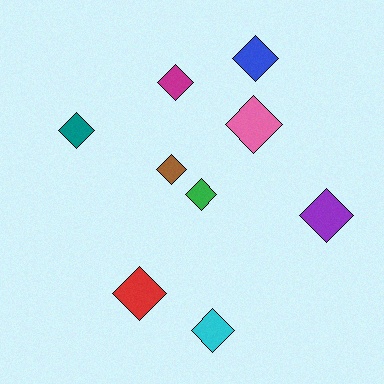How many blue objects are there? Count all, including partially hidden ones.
There is 1 blue object.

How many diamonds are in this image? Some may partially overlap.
There are 9 diamonds.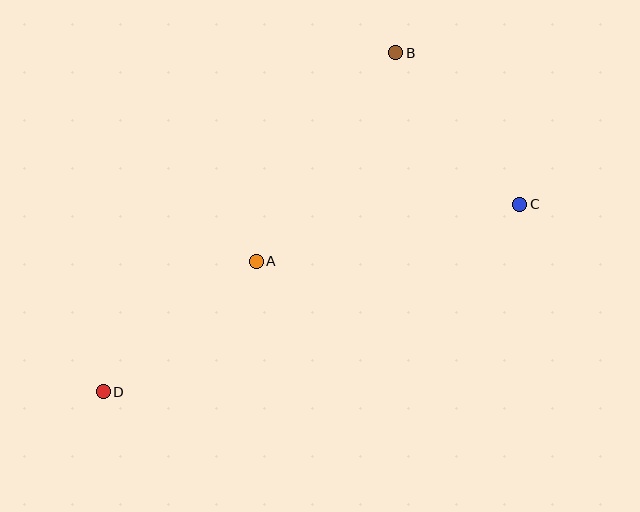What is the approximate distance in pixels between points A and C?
The distance between A and C is approximately 270 pixels.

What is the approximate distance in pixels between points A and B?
The distance between A and B is approximately 251 pixels.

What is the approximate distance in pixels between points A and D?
The distance between A and D is approximately 201 pixels.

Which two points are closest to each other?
Points B and C are closest to each other.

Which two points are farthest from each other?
Points C and D are farthest from each other.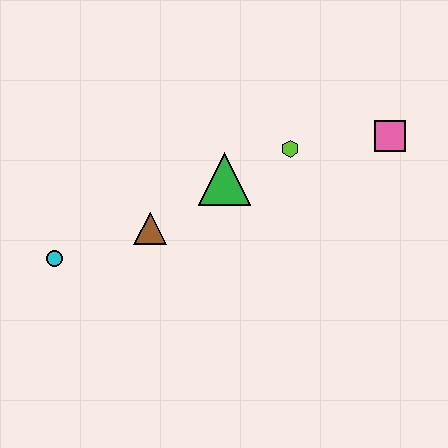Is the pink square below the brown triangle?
No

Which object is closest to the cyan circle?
The brown triangle is closest to the cyan circle.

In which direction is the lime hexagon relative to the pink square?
The lime hexagon is to the left of the pink square.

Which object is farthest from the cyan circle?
The pink square is farthest from the cyan circle.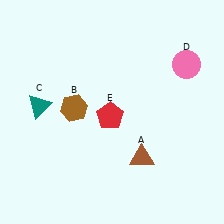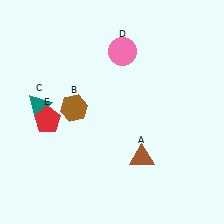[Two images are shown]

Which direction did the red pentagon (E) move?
The red pentagon (E) moved left.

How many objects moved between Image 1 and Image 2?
2 objects moved between the two images.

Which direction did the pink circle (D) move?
The pink circle (D) moved left.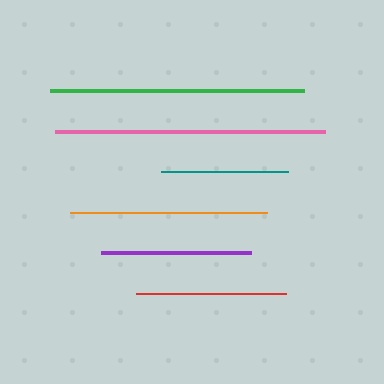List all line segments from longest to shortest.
From longest to shortest: pink, green, orange, purple, red, teal.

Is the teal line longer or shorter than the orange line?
The orange line is longer than the teal line.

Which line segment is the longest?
The pink line is the longest at approximately 271 pixels.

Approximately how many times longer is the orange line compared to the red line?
The orange line is approximately 1.3 times the length of the red line.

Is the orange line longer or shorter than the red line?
The orange line is longer than the red line.